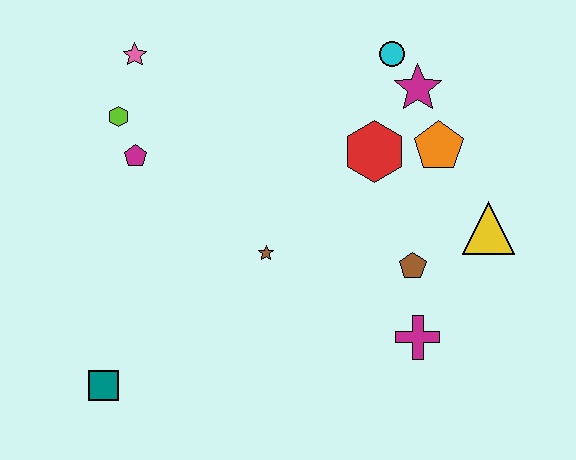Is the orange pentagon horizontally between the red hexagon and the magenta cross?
No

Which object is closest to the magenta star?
The cyan circle is closest to the magenta star.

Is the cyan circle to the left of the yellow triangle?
Yes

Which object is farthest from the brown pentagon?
The pink star is farthest from the brown pentagon.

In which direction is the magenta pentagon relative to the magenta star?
The magenta pentagon is to the left of the magenta star.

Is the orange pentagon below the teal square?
No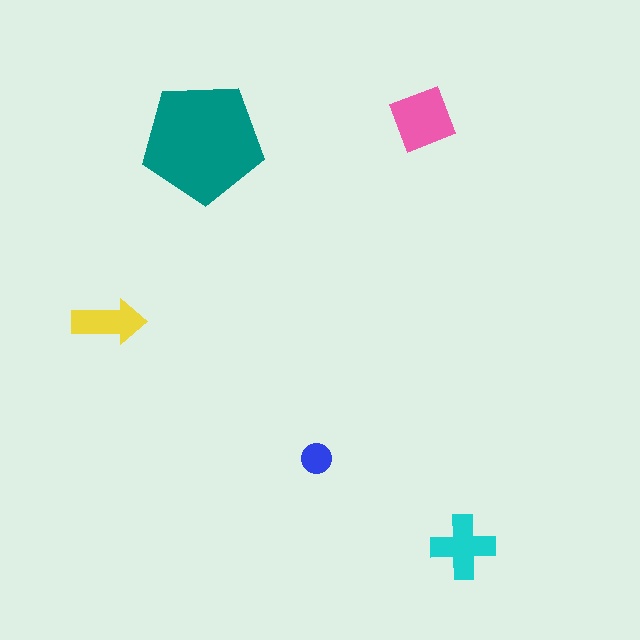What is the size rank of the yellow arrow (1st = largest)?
4th.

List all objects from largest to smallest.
The teal pentagon, the pink diamond, the cyan cross, the yellow arrow, the blue circle.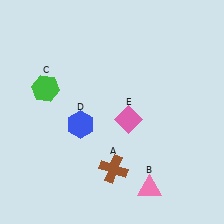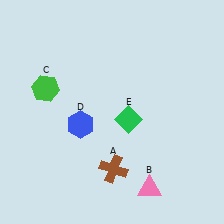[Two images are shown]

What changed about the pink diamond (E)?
In Image 1, E is pink. In Image 2, it changed to green.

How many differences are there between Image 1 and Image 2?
There is 1 difference between the two images.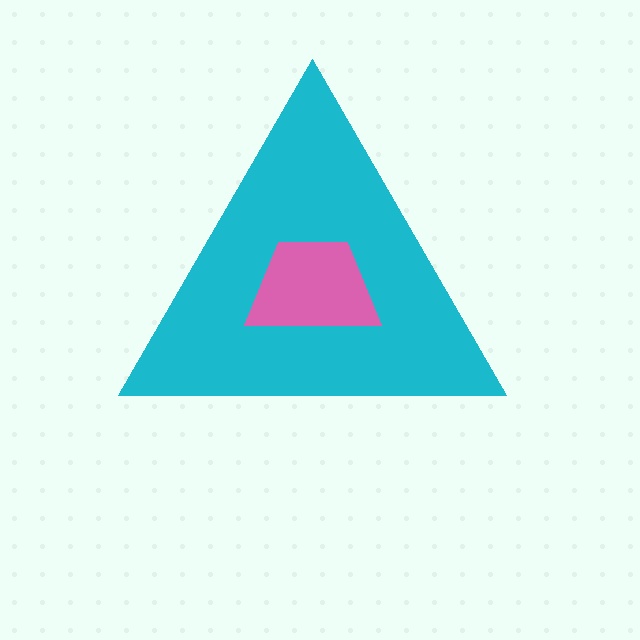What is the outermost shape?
The cyan triangle.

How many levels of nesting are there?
2.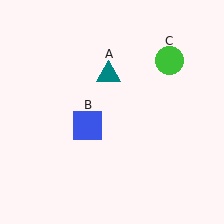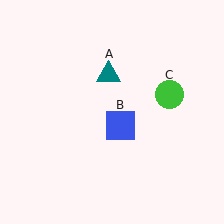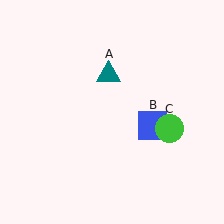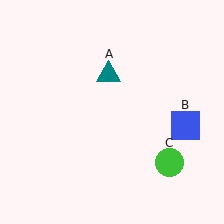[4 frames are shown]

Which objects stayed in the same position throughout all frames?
Teal triangle (object A) remained stationary.